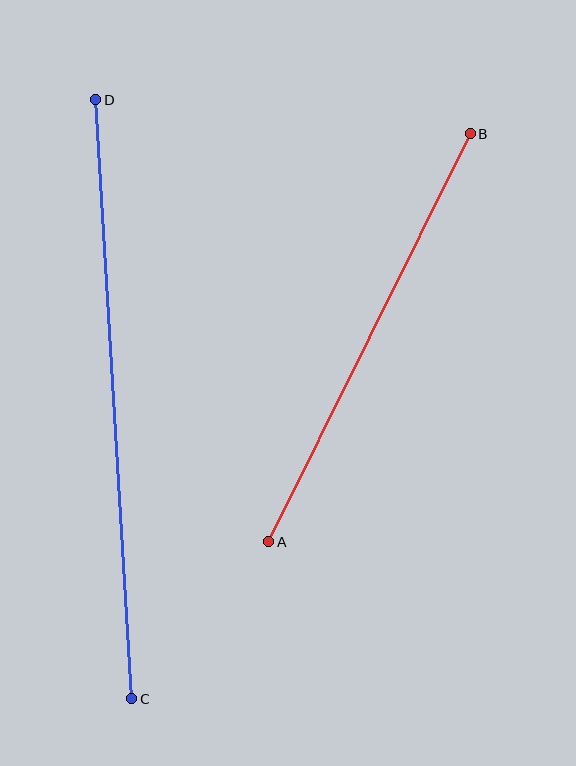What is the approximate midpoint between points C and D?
The midpoint is at approximately (114, 399) pixels.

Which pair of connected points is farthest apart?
Points C and D are farthest apart.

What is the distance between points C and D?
The distance is approximately 601 pixels.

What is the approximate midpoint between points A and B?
The midpoint is at approximately (369, 338) pixels.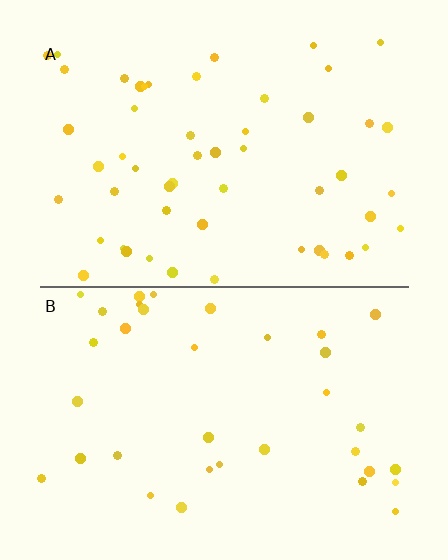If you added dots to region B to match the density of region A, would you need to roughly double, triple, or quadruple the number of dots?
Approximately double.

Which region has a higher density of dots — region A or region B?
A (the top).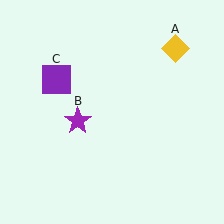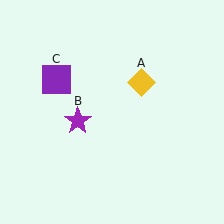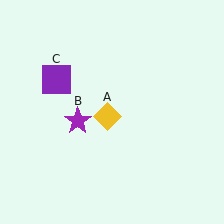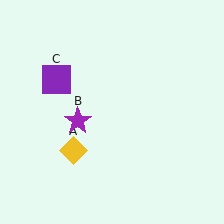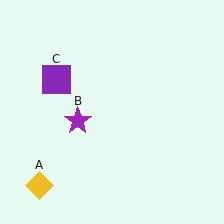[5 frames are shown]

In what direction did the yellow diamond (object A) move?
The yellow diamond (object A) moved down and to the left.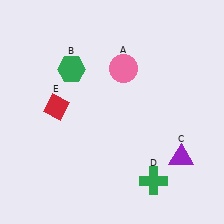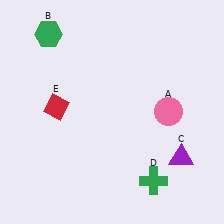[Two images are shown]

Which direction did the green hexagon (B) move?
The green hexagon (B) moved up.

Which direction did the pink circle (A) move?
The pink circle (A) moved right.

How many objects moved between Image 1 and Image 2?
2 objects moved between the two images.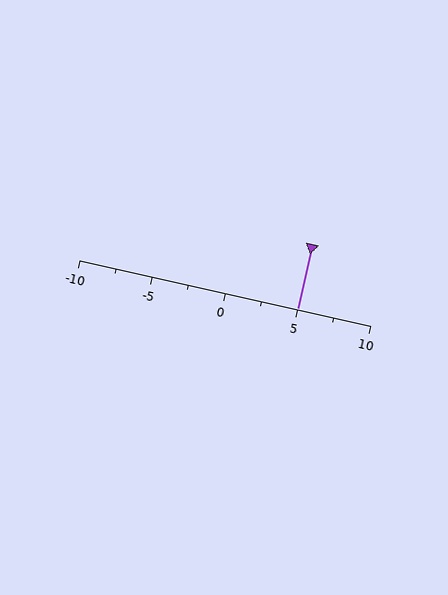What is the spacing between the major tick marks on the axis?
The major ticks are spaced 5 apart.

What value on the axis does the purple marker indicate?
The marker indicates approximately 5.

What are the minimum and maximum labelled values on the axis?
The axis runs from -10 to 10.